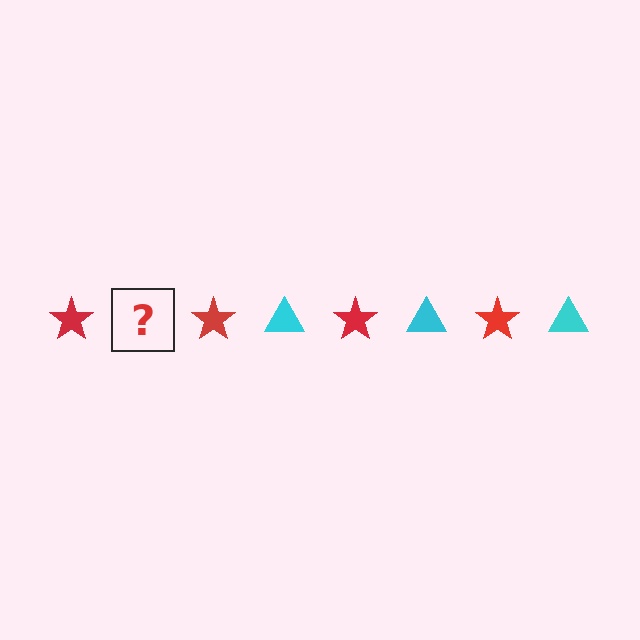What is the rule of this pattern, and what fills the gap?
The rule is that the pattern alternates between red star and cyan triangle. The gap should be filled with a cyan triangle.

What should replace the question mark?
The question mark should be replaced with a cyan triangle.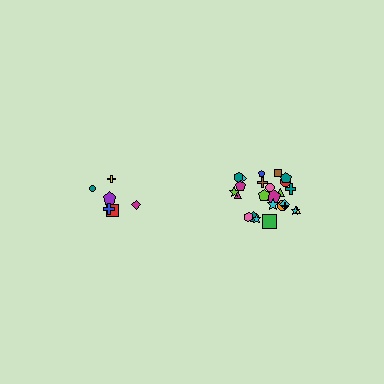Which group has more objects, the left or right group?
The right group.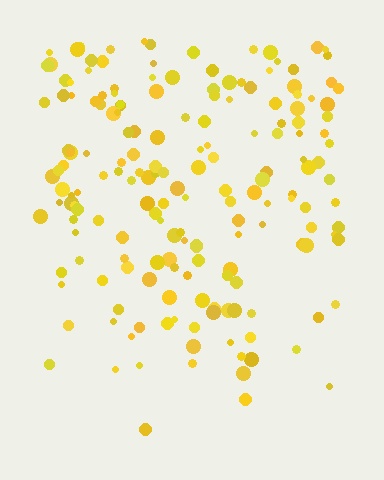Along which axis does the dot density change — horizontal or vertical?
Vertical.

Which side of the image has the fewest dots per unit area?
The bottom.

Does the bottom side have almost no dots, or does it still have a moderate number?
Still a moderate number, just noticeably fewer than the top.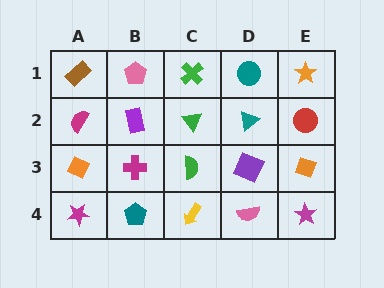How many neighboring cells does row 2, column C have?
4.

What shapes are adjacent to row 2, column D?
A teal circle (row 1, column D), a purple square (row 3, column D), a green triangle (row 2, column C), a red circle (row 2, column E).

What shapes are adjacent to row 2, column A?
A brown rectangle (row 1, column A), an orange diamond (row 3, column A), a purple rectangle (row 2, column B).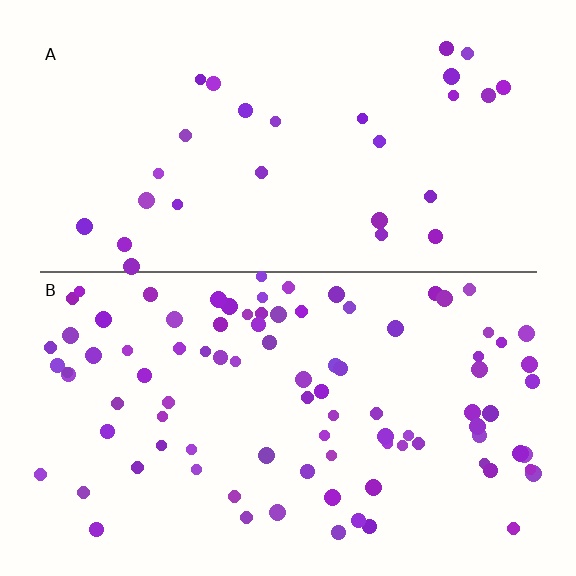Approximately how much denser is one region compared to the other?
Approximately 3.2× — region B over region A.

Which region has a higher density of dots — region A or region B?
B (the bottom).